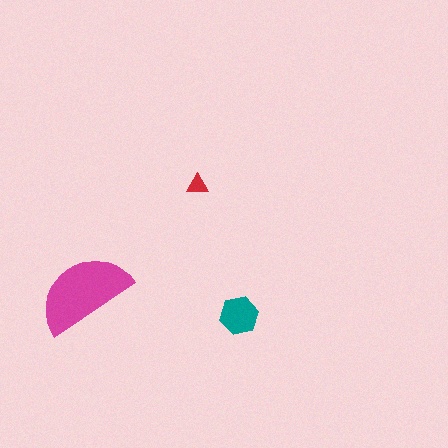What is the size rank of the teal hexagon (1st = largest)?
2nd.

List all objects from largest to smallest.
The magenta semicircle, the teal hexagon, the red triangle.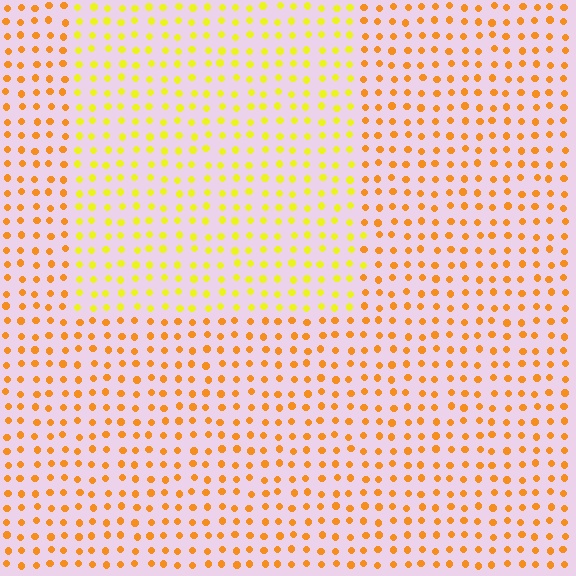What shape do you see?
I see a rectangle.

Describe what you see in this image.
The image is filled with small orange elements in a uniform arrangement. A rectangle-shaped region is visible where the elements are tinted to a slightly different hue, forming a subtle color boundary.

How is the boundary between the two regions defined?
The boundary is defined purely by a slight shift in hue (about 31 degrees). Spacing, size, and orientation are identical on both sides.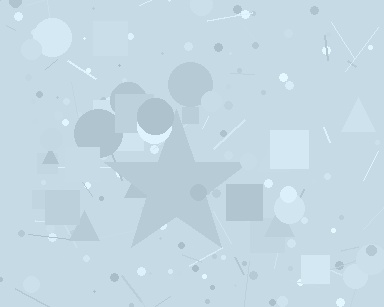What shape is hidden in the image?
A star is hidden in the image.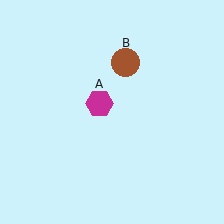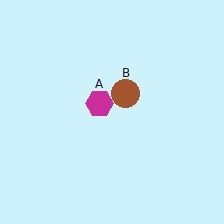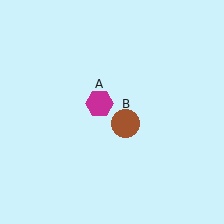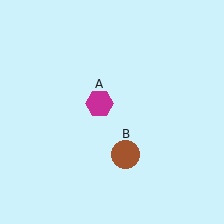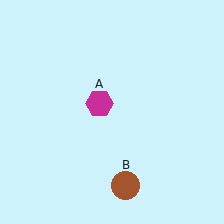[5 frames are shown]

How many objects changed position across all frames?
1 object changed position: brown circle (object B).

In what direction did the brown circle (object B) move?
The brown circle (object B) moved down.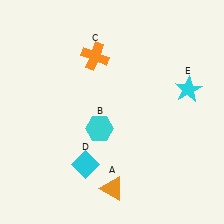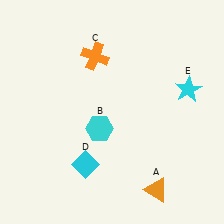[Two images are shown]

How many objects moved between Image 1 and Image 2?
1 object moved between the two images.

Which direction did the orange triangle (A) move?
The orange triangle (A) moved right.